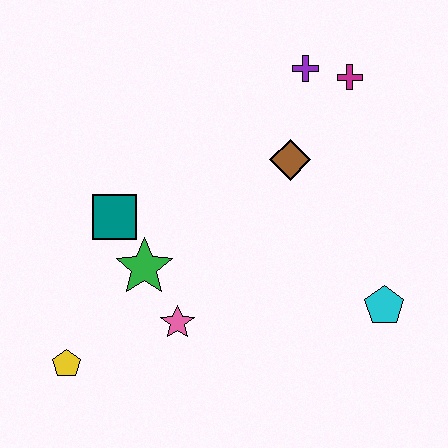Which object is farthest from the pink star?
The magenta cross is farthest from the pink star.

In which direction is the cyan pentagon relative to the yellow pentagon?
The cyan pentagon is to the right of the yellow pentagon.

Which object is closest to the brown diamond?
The purple cross is closest to the brown diamond.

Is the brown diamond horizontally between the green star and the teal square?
No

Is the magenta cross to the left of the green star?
No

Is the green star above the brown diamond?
No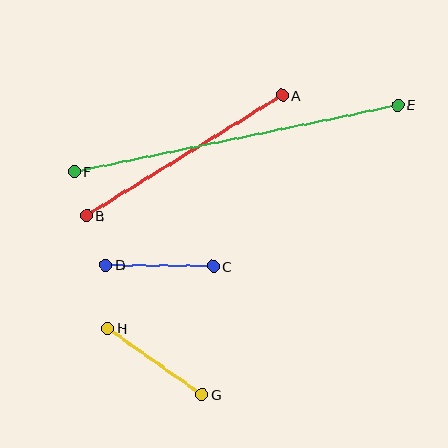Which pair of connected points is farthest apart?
Points E and F are farthest apart.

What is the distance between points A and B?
The distance is approximately 230 pixels.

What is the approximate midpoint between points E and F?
The midpoint is at approximately (236, 138) pixels.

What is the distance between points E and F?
The distance is approximately 330 pixels.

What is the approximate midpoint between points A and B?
The midpoint is at approximately (184, 155) pixels.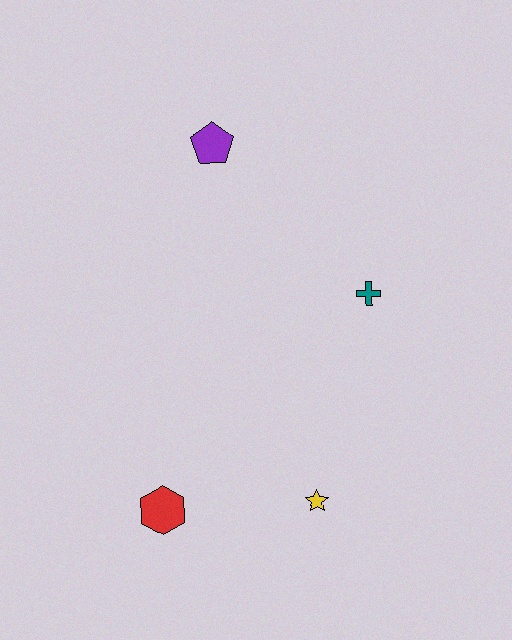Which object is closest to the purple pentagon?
The teal cross is closest to the purple pentagon.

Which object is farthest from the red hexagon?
The purple pentagon is farthest from the red hexagon.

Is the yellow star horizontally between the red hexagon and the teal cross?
Yes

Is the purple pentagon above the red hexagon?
Yes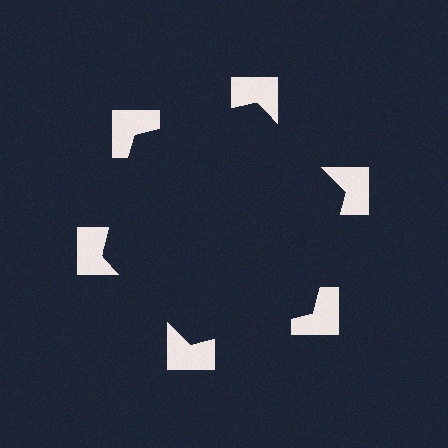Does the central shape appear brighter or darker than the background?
It typically appears slightly darker than the background, even though no actual brightness change is drawn.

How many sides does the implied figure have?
6 sides.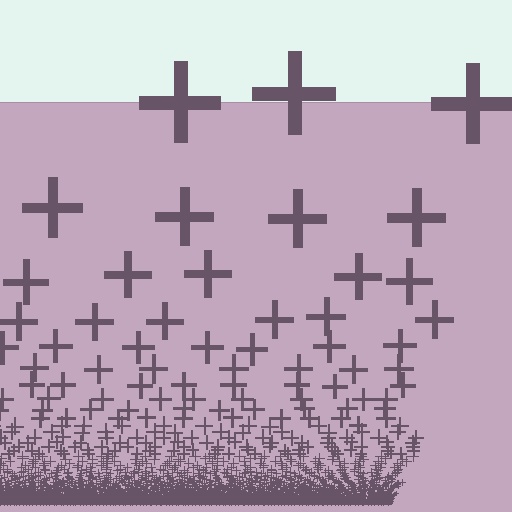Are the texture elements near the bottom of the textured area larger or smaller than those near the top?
Smaller. The gradient is inverted — elements near the bottom are smaller and denser.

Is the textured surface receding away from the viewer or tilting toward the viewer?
The surface appears to tilt toward the viewer. Texture elements get larger and sparser toward the top.